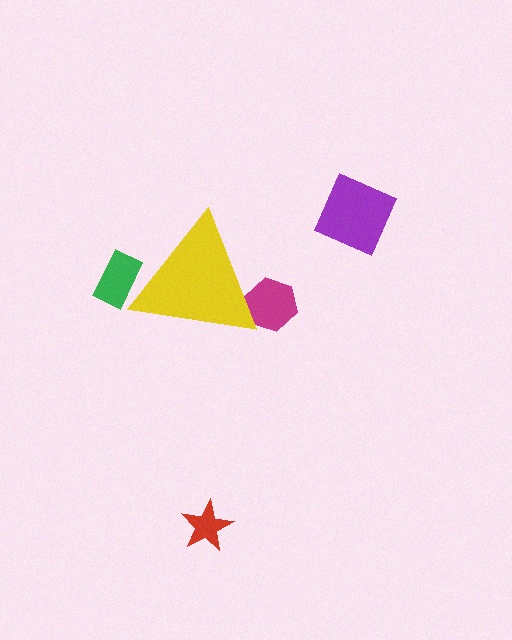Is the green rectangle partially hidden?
Yes, the green rectangle is partially hidden behind the yellow triangle.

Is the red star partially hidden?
No, the red star is fully visible.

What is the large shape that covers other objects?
A yellow triangle.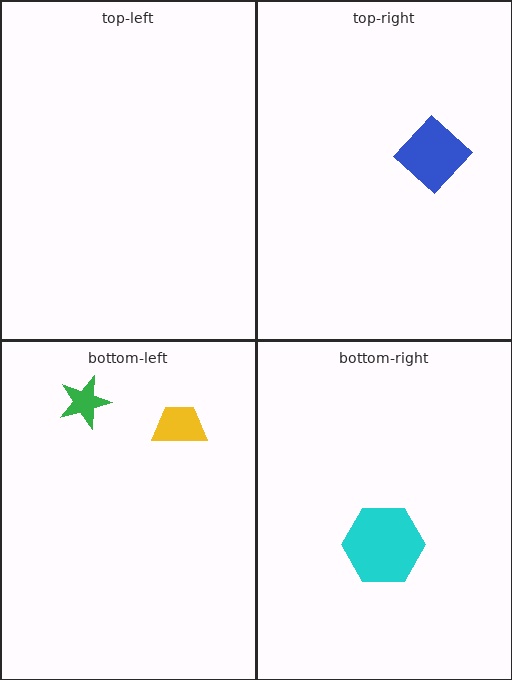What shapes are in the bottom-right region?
The cyan hexagon.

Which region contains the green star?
The bottom-left region.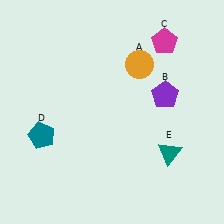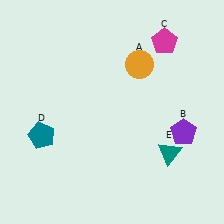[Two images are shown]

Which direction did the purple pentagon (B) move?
The purple pentagon (B) moved down.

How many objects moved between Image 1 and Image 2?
1 object moved between the two images.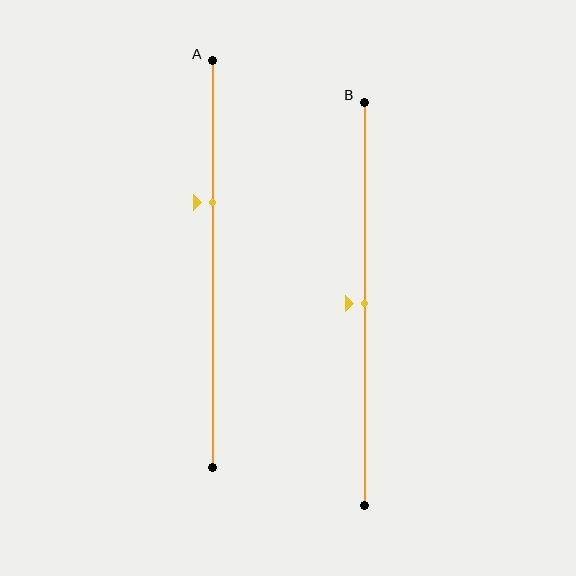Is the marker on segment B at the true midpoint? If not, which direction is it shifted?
Yes, the marker on segment B is at the true midpoint.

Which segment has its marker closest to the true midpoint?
Segment B has its marker closest to the true midpoint.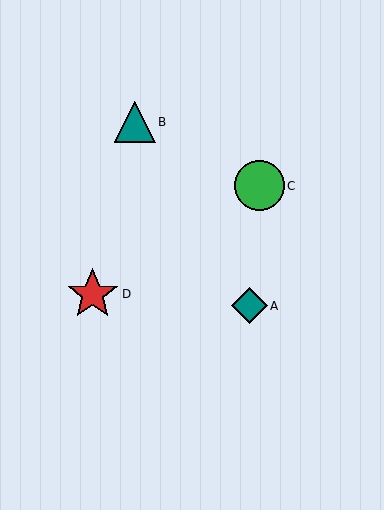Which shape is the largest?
The red star (labeled D) is the largest.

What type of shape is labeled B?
Shape B is a teal triangle.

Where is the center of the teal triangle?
The center of the teal triangle is at (135, 122).